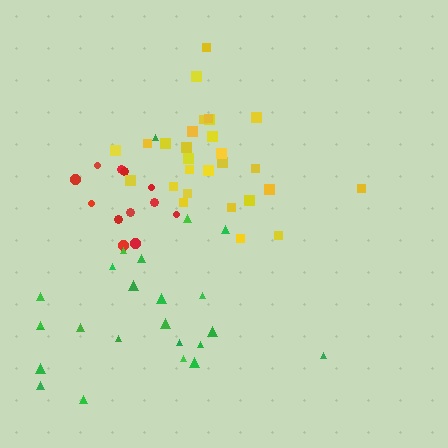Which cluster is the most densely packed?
Yellow.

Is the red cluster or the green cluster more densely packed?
Red.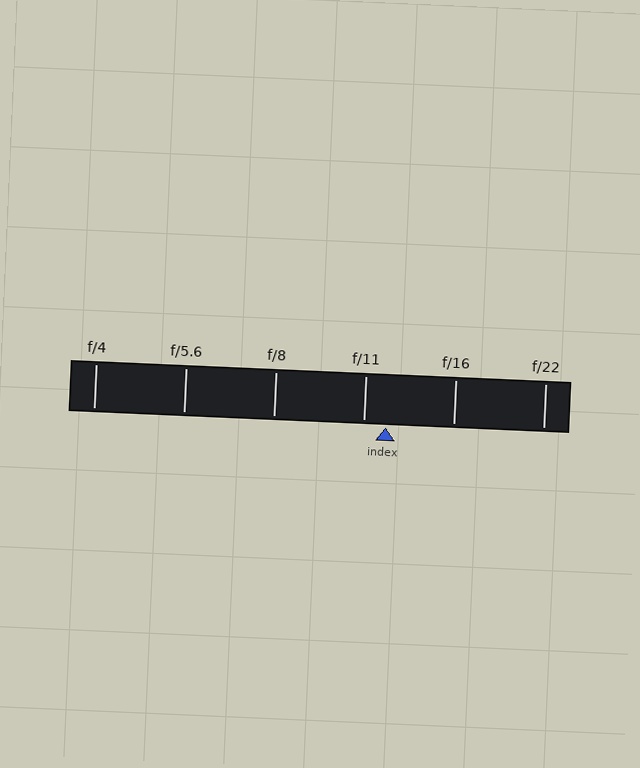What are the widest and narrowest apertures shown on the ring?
The widest aperture shown is f/4 and the narrowest is f/22.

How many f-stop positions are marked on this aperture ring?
There are 6 f-stop positions marked.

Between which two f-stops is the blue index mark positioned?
The index mark is between f/11 and f/16.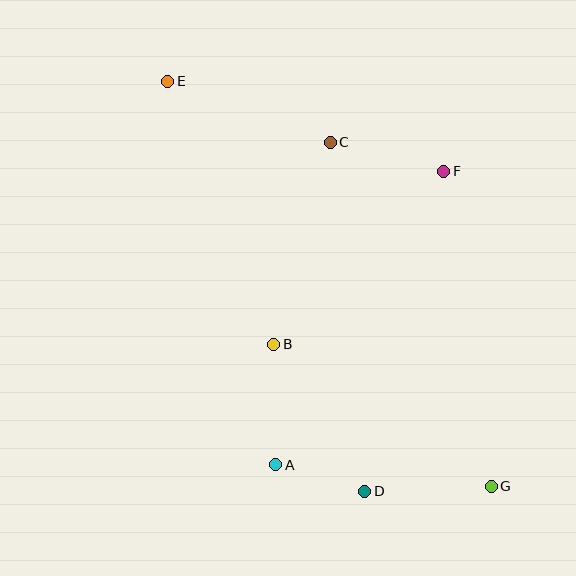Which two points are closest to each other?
Points A and D are closest to each other.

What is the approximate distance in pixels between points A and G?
The distance between A and G is approximately 217 pixels.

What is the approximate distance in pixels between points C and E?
The distance between C and E is approximately 174 pixels.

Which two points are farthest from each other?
Points E and G are farthest from each other.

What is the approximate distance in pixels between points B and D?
The distance between B and D is approximately 173 pixels.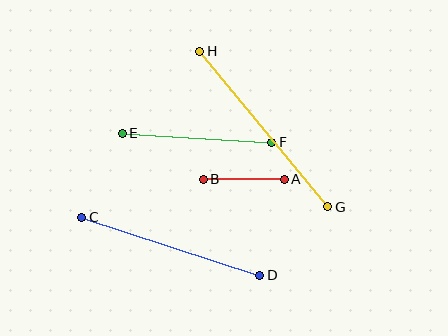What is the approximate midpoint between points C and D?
The midpoint is at approximately (171, 246) pixels.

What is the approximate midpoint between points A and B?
The midpoint is at approximately (244, 179) pixels.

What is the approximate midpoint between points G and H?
The midpoint is at approximately (264, 129) pixels.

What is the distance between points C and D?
The distance is approximately 187 pixels.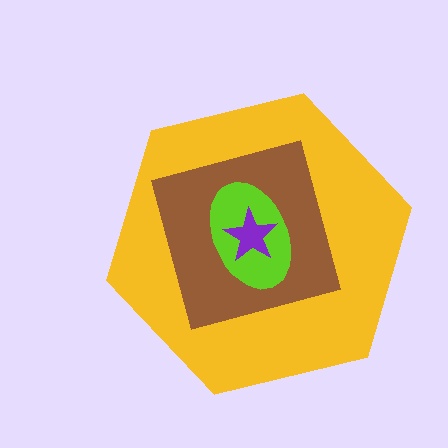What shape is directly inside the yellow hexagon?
The brown square.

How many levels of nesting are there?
4.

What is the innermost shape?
The purple star.